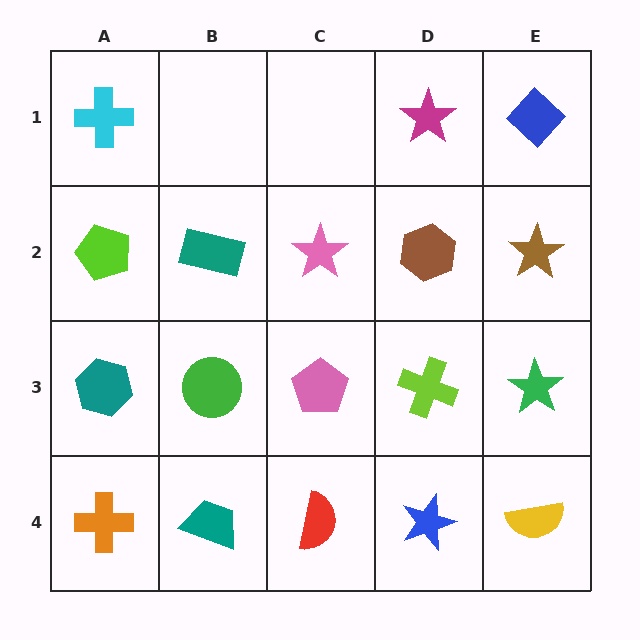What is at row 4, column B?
A teal trapezoid.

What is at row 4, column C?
A red semicircle.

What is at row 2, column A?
A lime pentagon.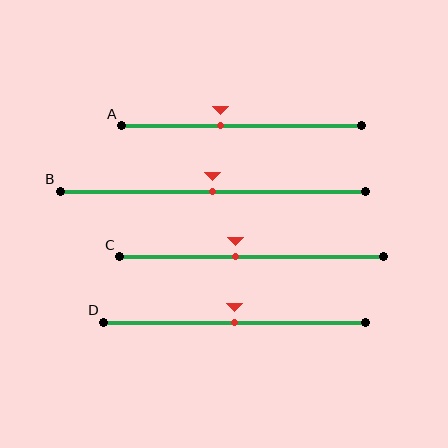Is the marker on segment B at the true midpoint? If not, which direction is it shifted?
Yes, the marker on segment B is at the true midpoint.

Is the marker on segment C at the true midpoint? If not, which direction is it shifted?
No, the marker on segment C is shifted to the left by about 6% of the segment length.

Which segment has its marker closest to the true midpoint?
Segment B has its marker closest to the true midpoint.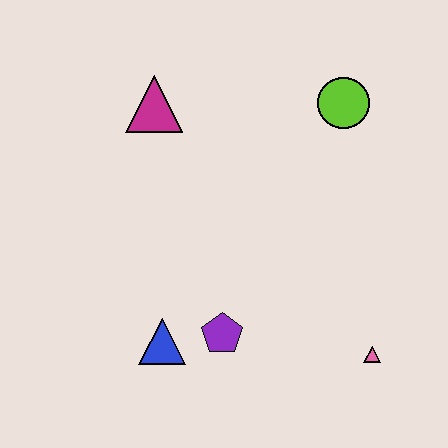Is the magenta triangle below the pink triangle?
No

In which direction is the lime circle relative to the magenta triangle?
The lime circle is to the right of the magenta triangle.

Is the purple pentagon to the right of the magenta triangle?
Yes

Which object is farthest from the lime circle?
The blue triangle is farthest from the lime circle.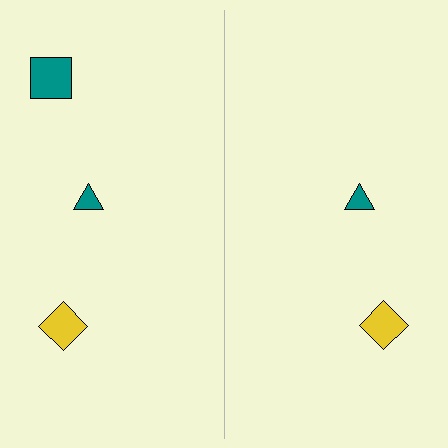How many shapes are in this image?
There are 5 shapes in this image.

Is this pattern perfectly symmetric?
No, the pattern is not perfectly symmetric. A teal square is missing from the right side.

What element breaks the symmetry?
A teal square is missing from the right side.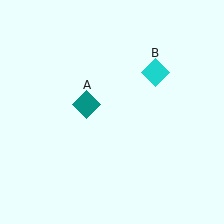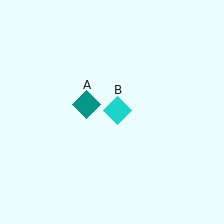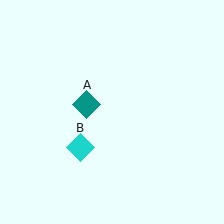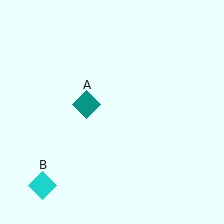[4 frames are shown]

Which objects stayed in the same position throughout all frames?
Teal diamond (object A) remained stationary.